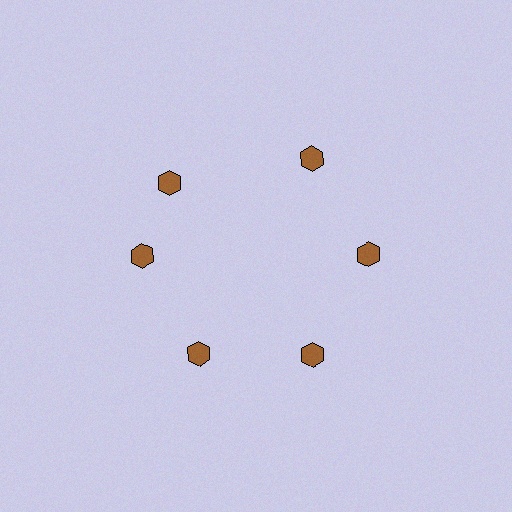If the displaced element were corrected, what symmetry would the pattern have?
It would have 6-fold rotational symmetry — the pattern would map onto itself every 60 degrees.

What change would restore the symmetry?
The symmetry would be restored by rotating it back into even spacing with its neighbors so that all 6 hexagons sit at equal angles and equal distance from the center.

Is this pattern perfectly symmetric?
No. The 6 brown hexagons are arranged in a ring, but one element near the 11 o'clock position is rotated out of alignment along the ring, breaking the 6-fold rotational symmetry.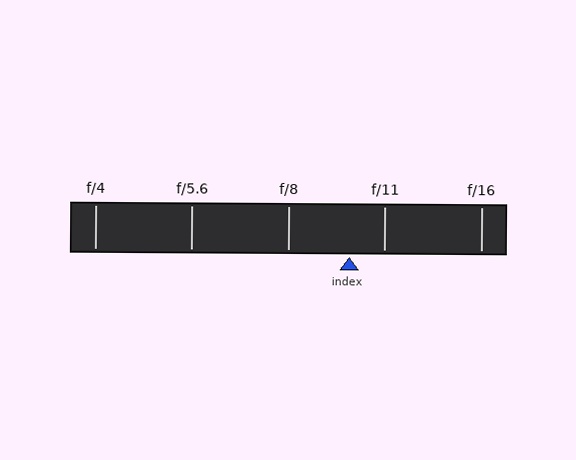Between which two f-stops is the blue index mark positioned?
The index mark is between f/8 and f/11.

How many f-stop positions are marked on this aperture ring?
There are 5 f-stop positions marked.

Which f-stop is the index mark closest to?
The index mark is closest to f/11.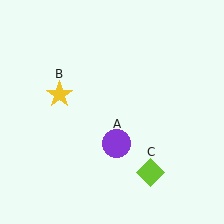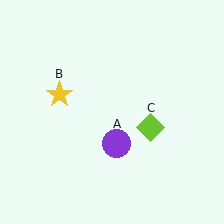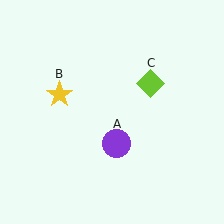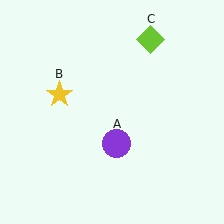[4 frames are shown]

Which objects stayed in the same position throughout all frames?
Purple circle (object A) and yellow star (object B) remained stationary.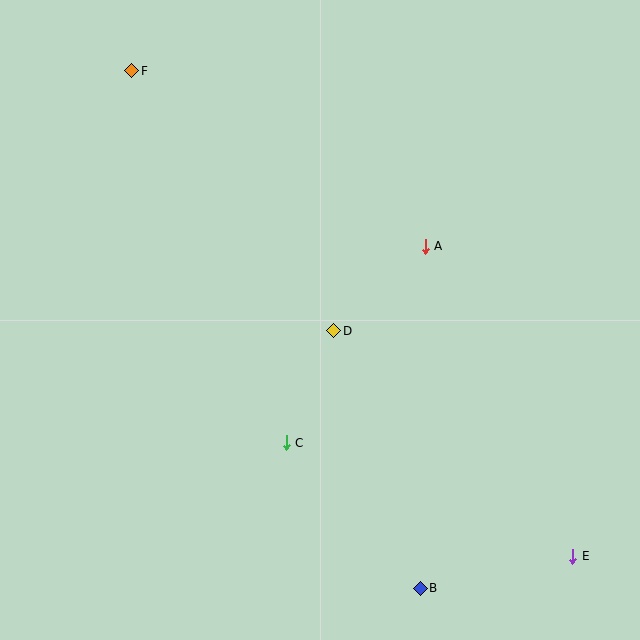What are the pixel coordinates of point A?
Point A is at (425, 246).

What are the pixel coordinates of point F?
Point F is at (132, 71).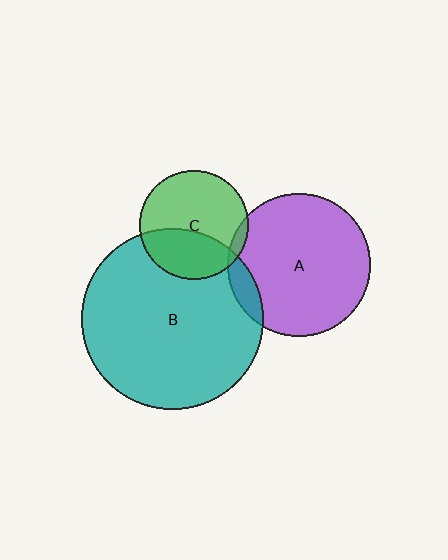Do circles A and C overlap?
Yes.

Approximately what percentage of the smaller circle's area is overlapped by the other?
Approximately 5%.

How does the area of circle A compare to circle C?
Approximately 1.7 times.